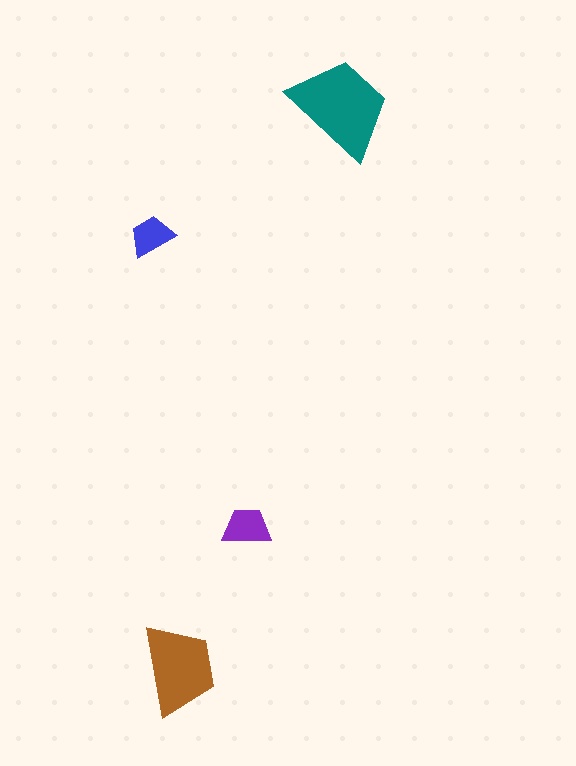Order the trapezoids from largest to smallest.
the teal one, the brown one, the purple one, the blue one.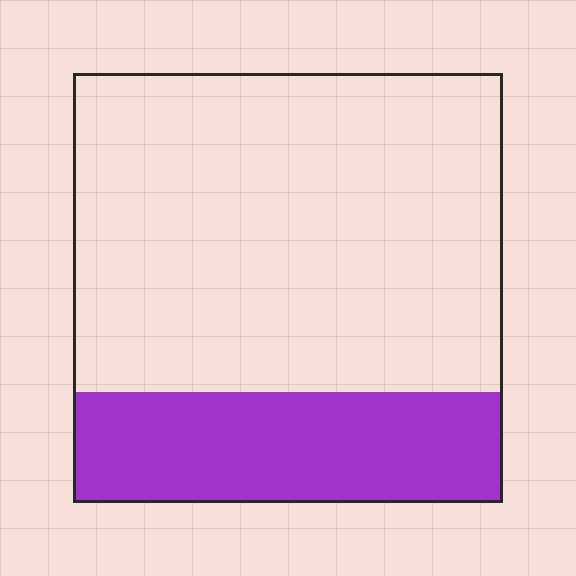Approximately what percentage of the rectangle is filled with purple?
Approximately 25%.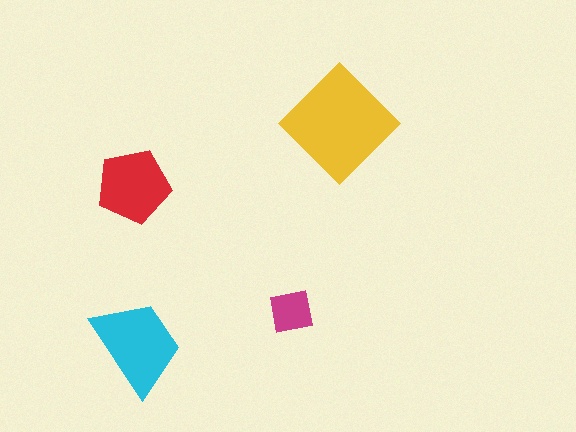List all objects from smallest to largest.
The magenta square, the red pentagon, the cyan trapezoid, the yellow diamond.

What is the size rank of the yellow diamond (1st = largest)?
1st.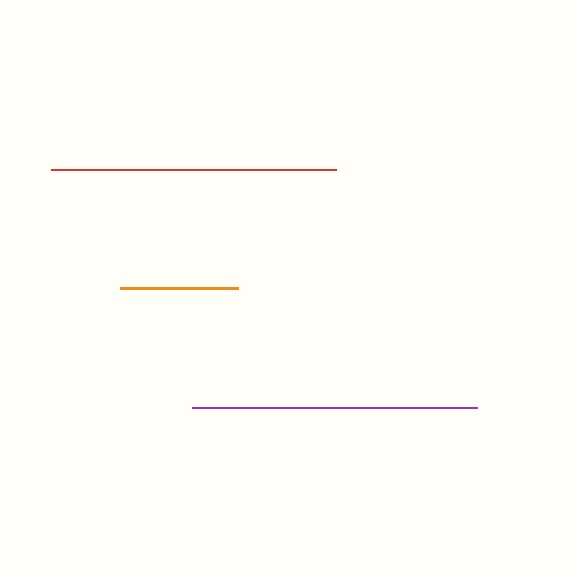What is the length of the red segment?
The red segment is approximately 285 pixels long.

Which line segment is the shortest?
The orange line is the shortest at approximately 119 pixels.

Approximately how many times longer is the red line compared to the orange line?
The red line is approximately 2.4 times the length of the orange line.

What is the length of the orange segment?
The orange segment is approximately 119 pixels long.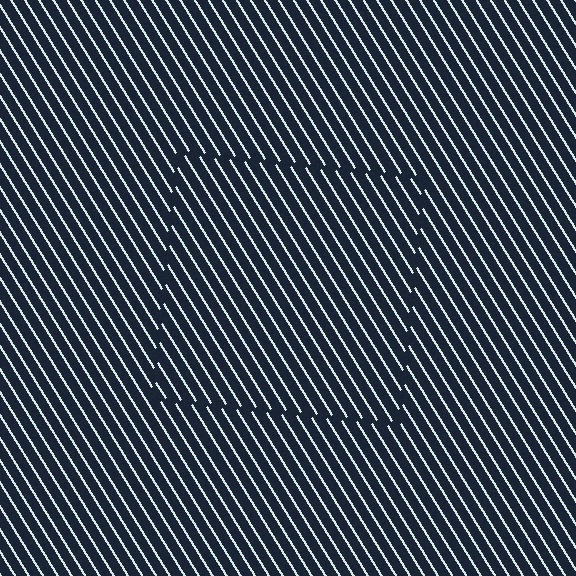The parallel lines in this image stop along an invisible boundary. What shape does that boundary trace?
An illusory square. The interior of the shape contains the same grating, shifted by half a period — the contour is defined by the phase discontinuity where line-ends from the inner and outer gratings abut.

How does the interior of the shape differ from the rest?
The interior of the shape contains the same grating, shifted by half a period — the contour is defined by the phase discontinuity where line-ends from the inner and outer gratings abut.